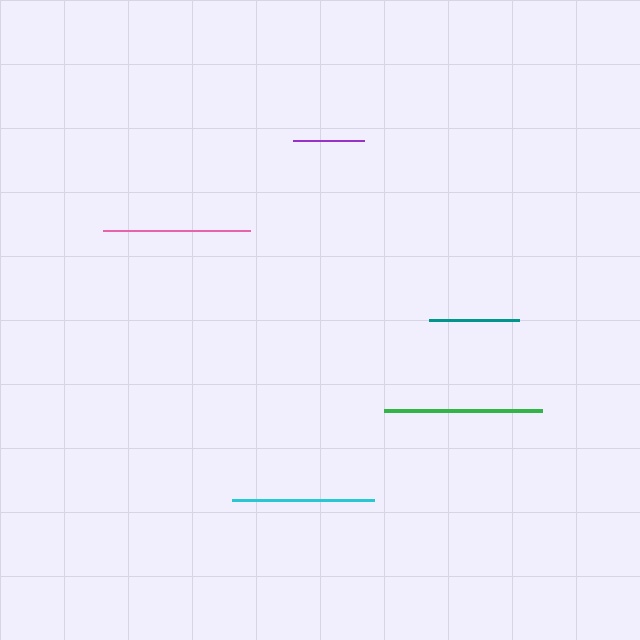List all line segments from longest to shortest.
From longest to shortest: green, pink, cyan, teal, purple.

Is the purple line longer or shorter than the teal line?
The teal line is longer than the purple line.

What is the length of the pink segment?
The pink segment is approximately 147 pixels long.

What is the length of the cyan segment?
The cyan segment is approximately 142 pixels long.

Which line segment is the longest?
The green line is the longest at approximately 158 pixels.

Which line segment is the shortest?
The purple line is the shortest at approximately 71 pixels.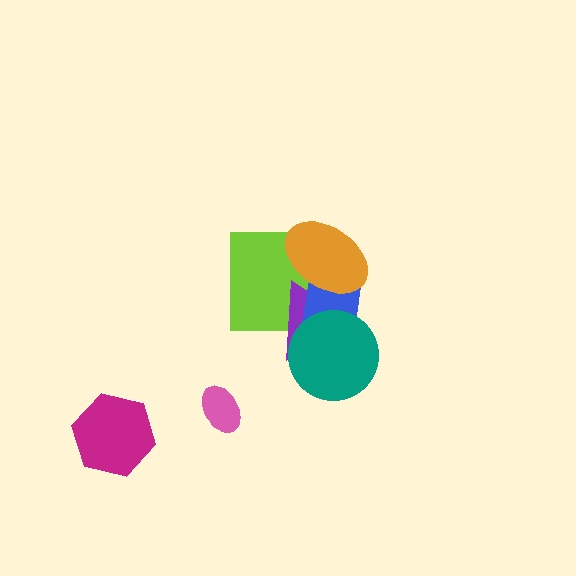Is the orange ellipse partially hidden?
No, no other shape covers it.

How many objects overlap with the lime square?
3 objects overlap with the lime square.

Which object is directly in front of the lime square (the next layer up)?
The purple triangle is directly in front of the lime square.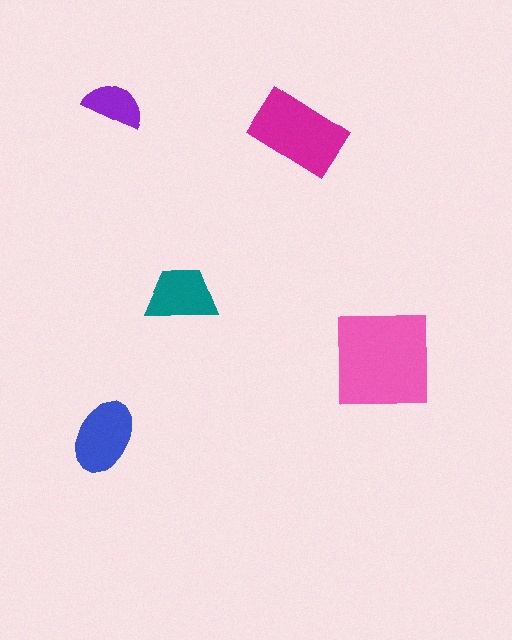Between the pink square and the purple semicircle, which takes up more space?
The pink square.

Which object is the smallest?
The purple semicircle.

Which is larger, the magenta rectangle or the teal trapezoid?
The magenta rectangle.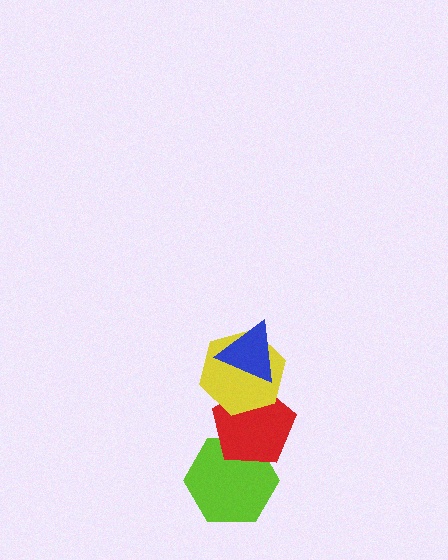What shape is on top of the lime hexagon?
The red pentagon is on top of the lime hexagon.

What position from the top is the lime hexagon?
The lime hexagon is 4th from the top.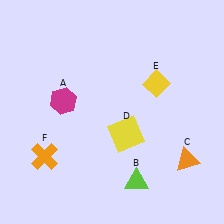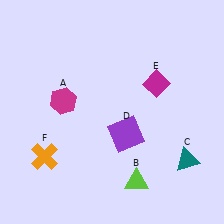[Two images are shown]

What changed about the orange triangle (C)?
In Image 1, C is orange. In Image 2, it changed to teal.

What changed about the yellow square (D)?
In Image 1, D is yellow. In Image 2, it changed to purple.